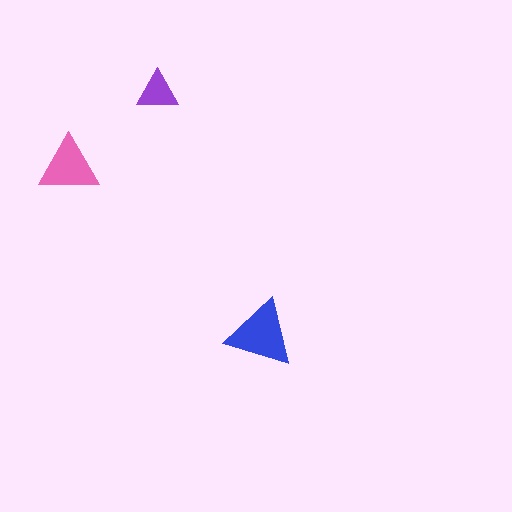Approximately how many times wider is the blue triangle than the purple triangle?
About 1.5 times wider.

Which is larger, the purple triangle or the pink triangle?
The pink one.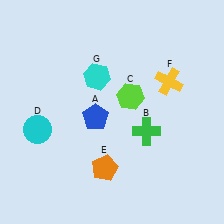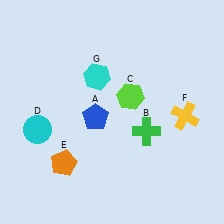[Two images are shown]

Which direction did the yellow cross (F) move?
The yellow cross (F) moved down.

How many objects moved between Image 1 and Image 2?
2 objects moved between the two images.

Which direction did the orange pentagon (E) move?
The orange pentagon (E) moved left.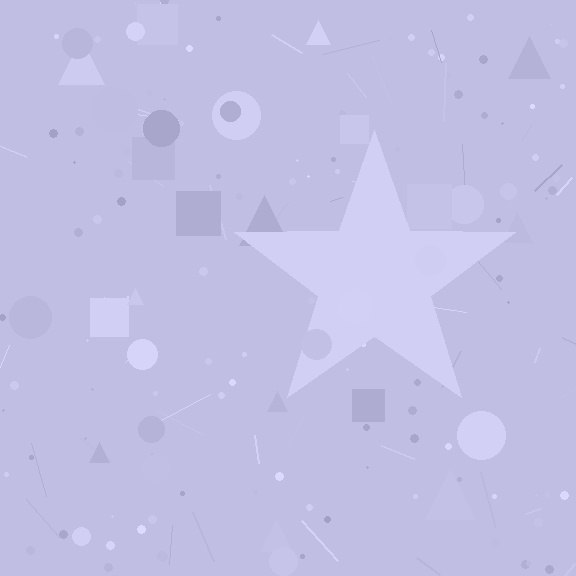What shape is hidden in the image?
A star is hidden in the image.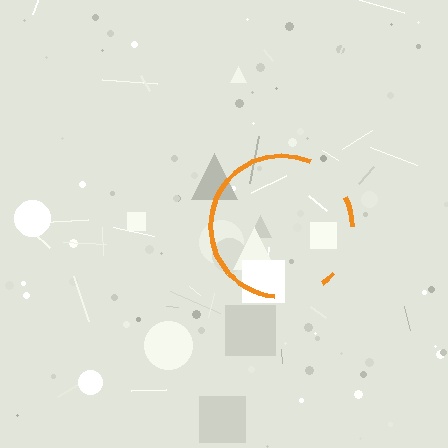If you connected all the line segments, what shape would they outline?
They would outline a circle.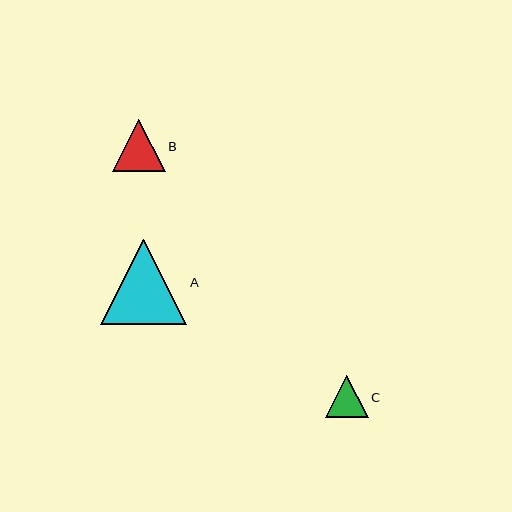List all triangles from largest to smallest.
From largest to smallest: A, B, C.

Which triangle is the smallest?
Triangle C is the smallest with a size of approximately 43 pixels.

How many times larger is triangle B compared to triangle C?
Triangle B is approximately 1.2 times the size of triangle C.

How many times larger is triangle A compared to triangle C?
Triangle A is approximately 2.0 times the size of triangle C.